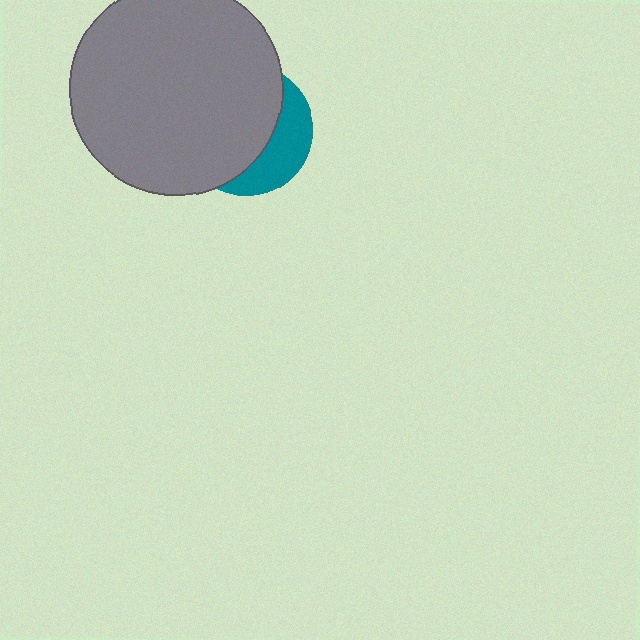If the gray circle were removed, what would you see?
You would see the complete teal circle.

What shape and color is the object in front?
The object in front is a gray circle.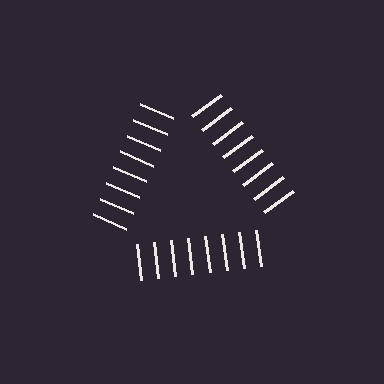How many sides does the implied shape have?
3 sides — the line-ends trace a triangle.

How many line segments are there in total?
24 — 8 along each of the 3 edges.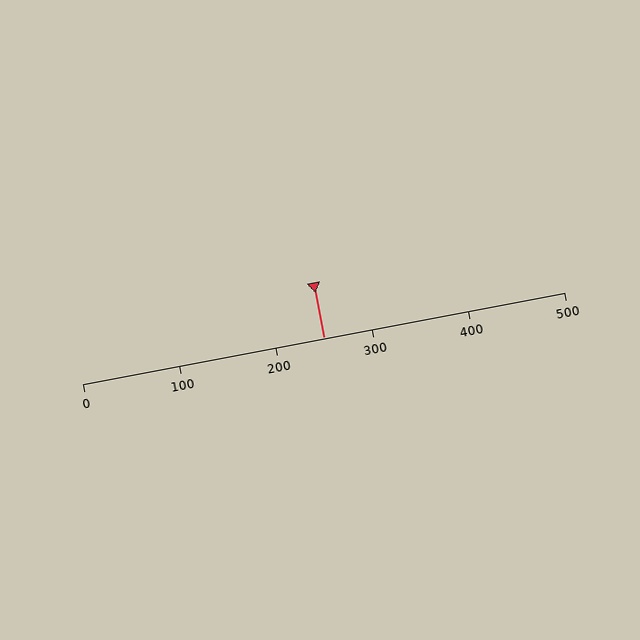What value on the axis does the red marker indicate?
The marker indicates approximately 250.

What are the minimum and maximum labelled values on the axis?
The axis runs from 0 to 500.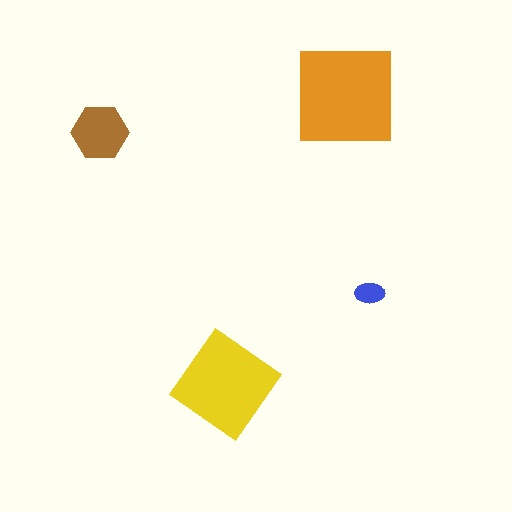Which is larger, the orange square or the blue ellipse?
The orange square.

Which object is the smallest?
The blue ellipse.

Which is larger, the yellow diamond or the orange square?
The orange square.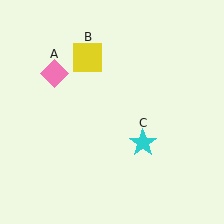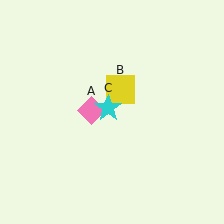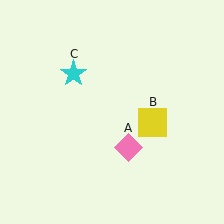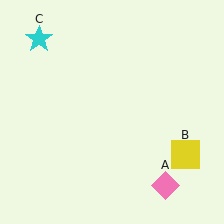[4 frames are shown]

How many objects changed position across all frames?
3 objects changed position: pink diamond (object A), yellow square (object B), cyan star (object C).